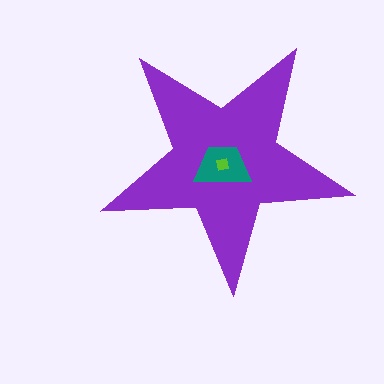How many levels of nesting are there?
3.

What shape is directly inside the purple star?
The teal trapezoid.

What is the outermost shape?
The purple star.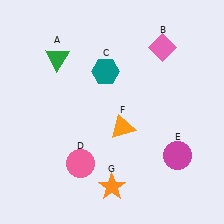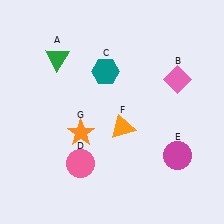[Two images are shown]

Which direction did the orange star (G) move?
The orange star (G) moved up.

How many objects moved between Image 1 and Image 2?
2 objects moved between the two images.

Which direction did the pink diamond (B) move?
The pink diamond (B) moved down.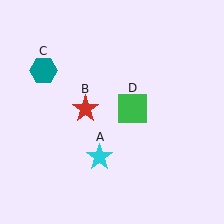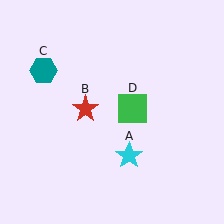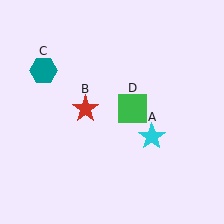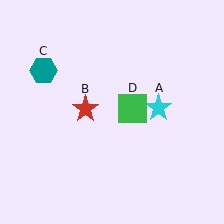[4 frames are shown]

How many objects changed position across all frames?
1 object changed position: cyan star (object A).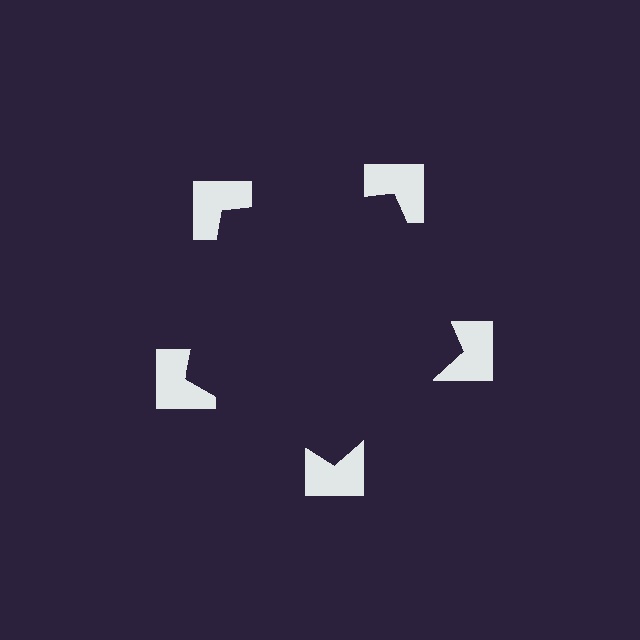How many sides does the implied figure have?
5 sides.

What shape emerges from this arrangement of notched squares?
An illusory pentagon — its edges are inferred from the aligned wedge cuts in the notched squares, not physically drawn.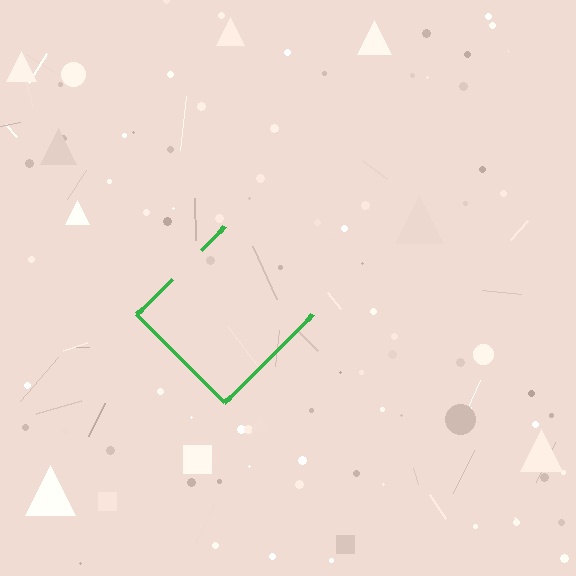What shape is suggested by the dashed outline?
The dashed outline suggests a diamond.